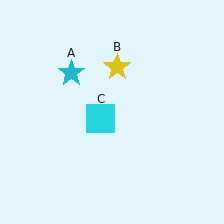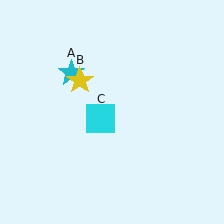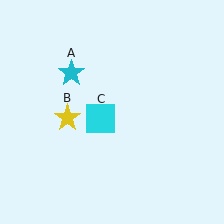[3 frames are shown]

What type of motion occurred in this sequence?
The yellow star (object B) rotated counterclockwise around the center of the scene.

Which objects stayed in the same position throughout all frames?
Cyan star (object A) and cyan square (object C) remained stationary.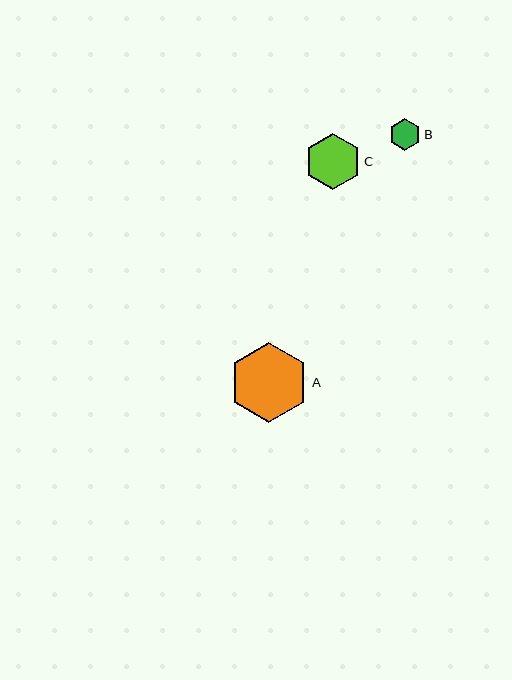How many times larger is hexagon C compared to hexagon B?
Hexagon C is approximately 1.8 times the size of hexagon B.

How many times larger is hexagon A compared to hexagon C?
Hexagon A is approximately 1.4 times the size of hexagon C.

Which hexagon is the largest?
Hexagon A is the largest with a size of approximately 80 pixels.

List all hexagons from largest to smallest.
From largest to smallest: A, C, B.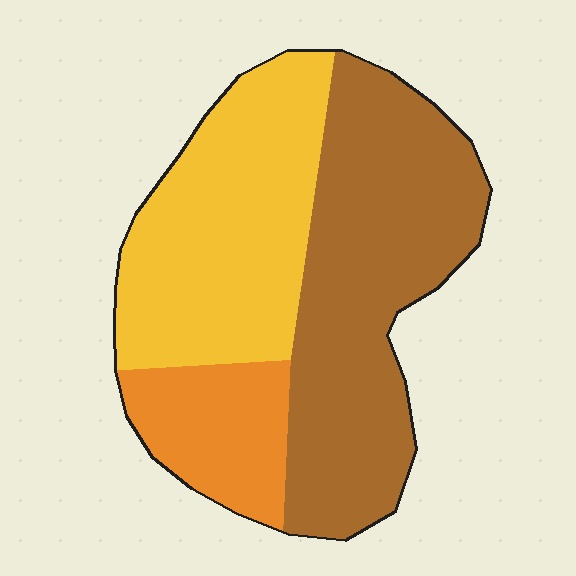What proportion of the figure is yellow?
Yellow covers around 35% of the figure.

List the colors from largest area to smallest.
From largest to smallest: brown, yellow, orange.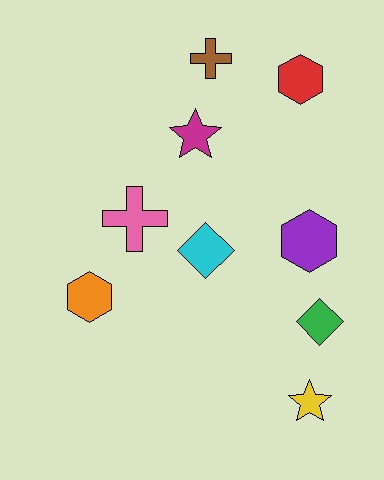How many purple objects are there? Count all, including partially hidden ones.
There is 1 purple object.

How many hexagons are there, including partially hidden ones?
There are 3 hexagons.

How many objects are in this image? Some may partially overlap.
There are 9 objects.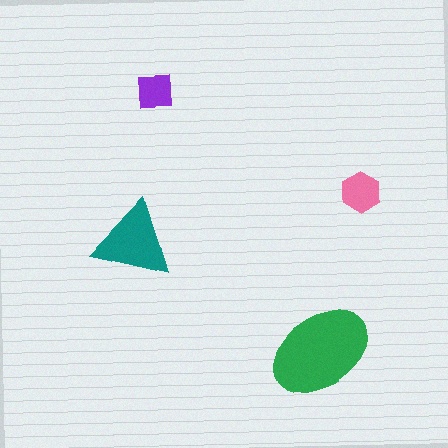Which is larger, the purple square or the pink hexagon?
The pink hexagon.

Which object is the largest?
The green ellipse.